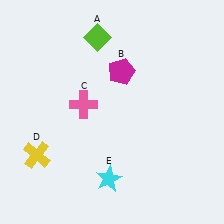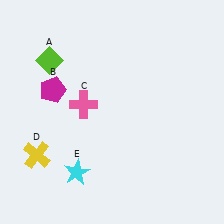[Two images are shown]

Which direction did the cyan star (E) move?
The cyan star (E) moved left.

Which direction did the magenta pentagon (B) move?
The magenta pentagon (B) moved left.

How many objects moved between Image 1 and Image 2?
3 objects moved between the two images.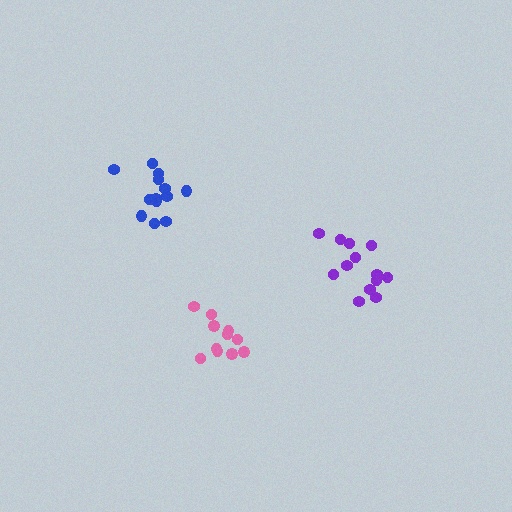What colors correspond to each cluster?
The clusters are colored: pink, purple, blue.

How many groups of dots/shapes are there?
There are 3 groups.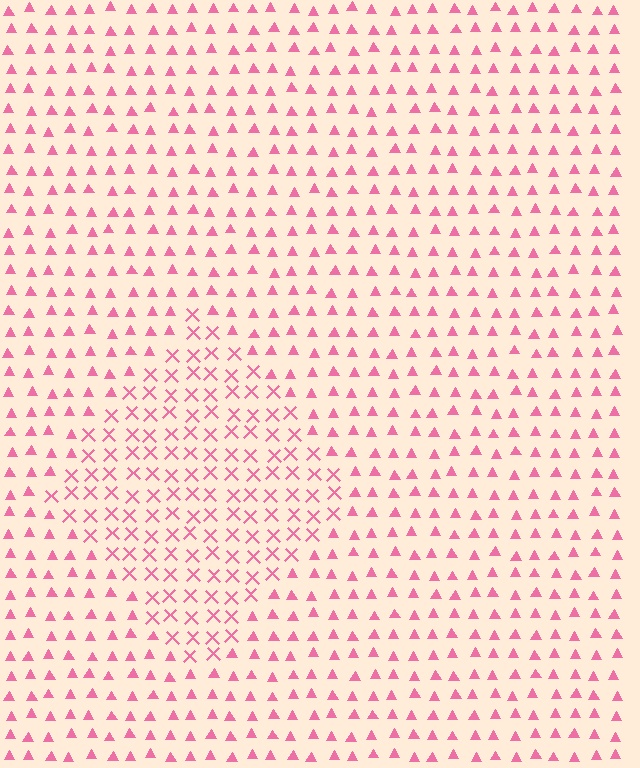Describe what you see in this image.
The image is filled with small pink elements arranged in a uniform grid. A diamond-shaped region contains X marks, while the surrounding area contains triangles. The boundary is defined purely by the change in element shape.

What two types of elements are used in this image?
The image uses X marks inside the diamond region and triangles outside it.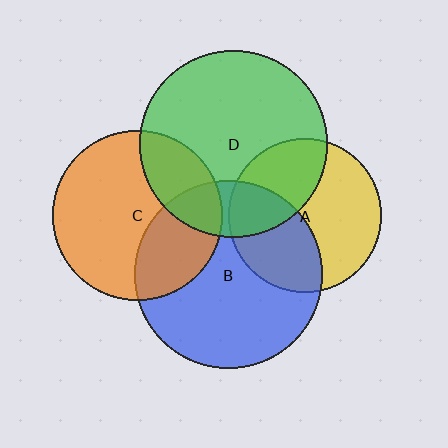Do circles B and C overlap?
Yes.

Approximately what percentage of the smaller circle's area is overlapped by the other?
Approximately 30%.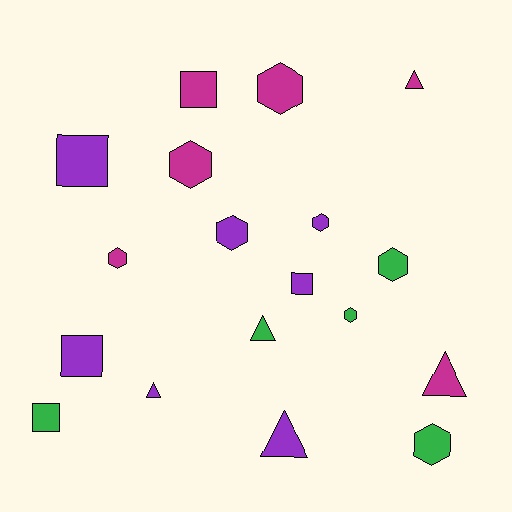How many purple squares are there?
There are 3 purple squares.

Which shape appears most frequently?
Hexagon, with 8 objects.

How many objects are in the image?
There are 18 objects.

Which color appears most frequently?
Purple, with 7 objects.